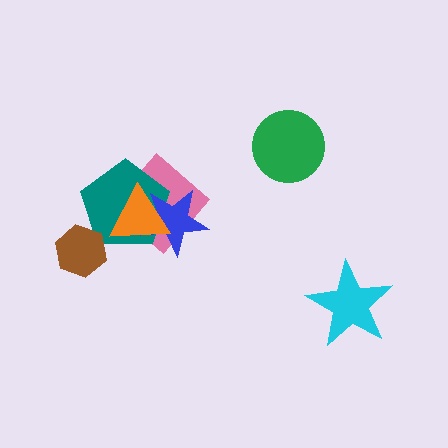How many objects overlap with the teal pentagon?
4 objects overlap with the teal pentagon.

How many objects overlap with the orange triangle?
3 objects overlap with the orange triangle.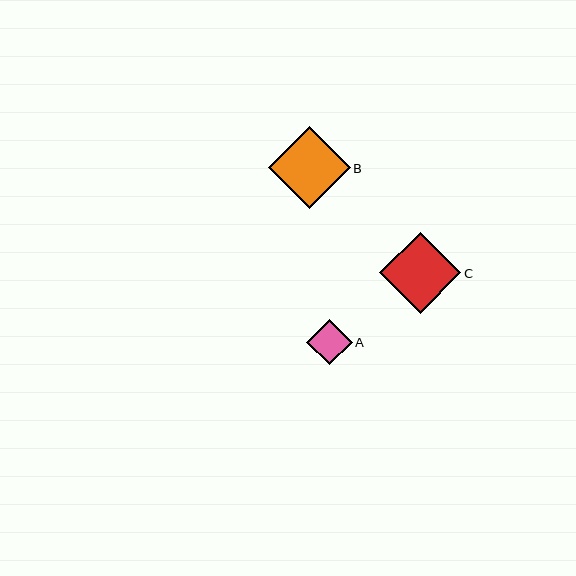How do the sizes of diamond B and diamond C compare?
Diamond B and diamond C are approximately the same size.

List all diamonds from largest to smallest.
From largest to smallest: B, C, A.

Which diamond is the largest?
Diamond B is the largest with a size of approximately 82 pixels.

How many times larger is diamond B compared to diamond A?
Diamond B is approximately 1.8 times the size of diamond A.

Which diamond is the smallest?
Diamond A is the smallest with a size of approximately 46 pixels.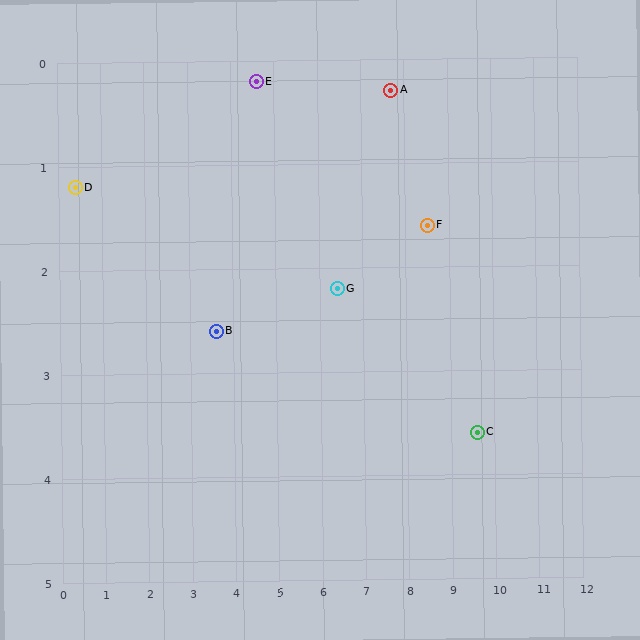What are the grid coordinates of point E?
Point E is at approximately (4.6, 0.2).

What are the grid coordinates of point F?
Point F is at approximately (8.5, 1.6).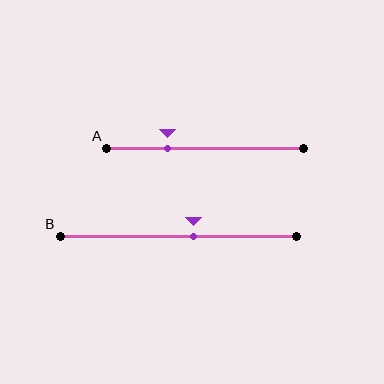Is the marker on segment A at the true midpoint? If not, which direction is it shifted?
No, the marker on segment A is shifted to the left by about 19% of the segment length.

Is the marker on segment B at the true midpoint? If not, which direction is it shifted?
No, the marker on segment B is shifted to the right by about 6% of the segment length.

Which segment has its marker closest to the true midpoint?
Segment B has its marker closest to the true midpoint.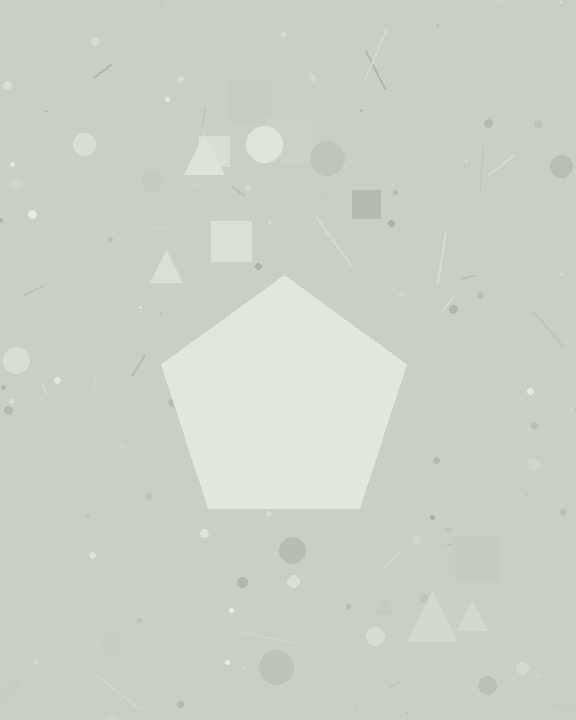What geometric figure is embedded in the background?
A pentagon is embedded in the background.